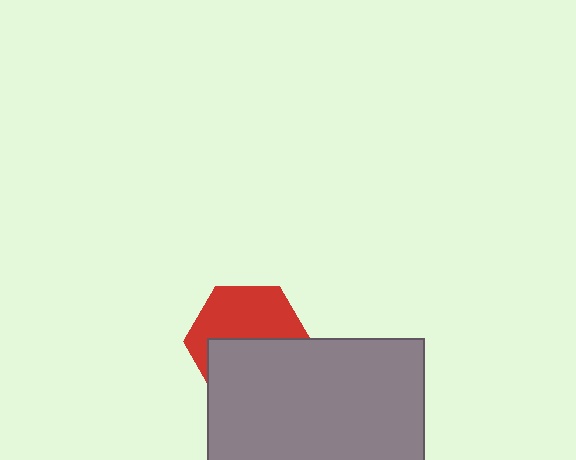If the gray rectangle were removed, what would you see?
You would see the complete red hexagon.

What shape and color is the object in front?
The object in front is a gray rectangle.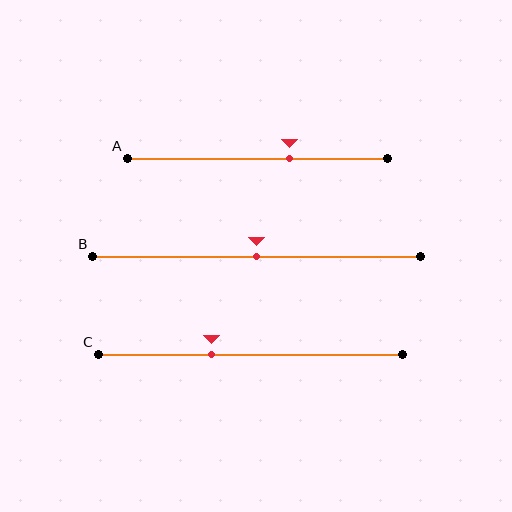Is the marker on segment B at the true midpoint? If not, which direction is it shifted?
Yes, the marker on segment B is at the true midpoint.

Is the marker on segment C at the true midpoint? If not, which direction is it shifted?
No, the marker on segment C is shifted to the left by about 13% of the segment length.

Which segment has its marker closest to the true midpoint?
Segment B has its marker closest to the true midpoint.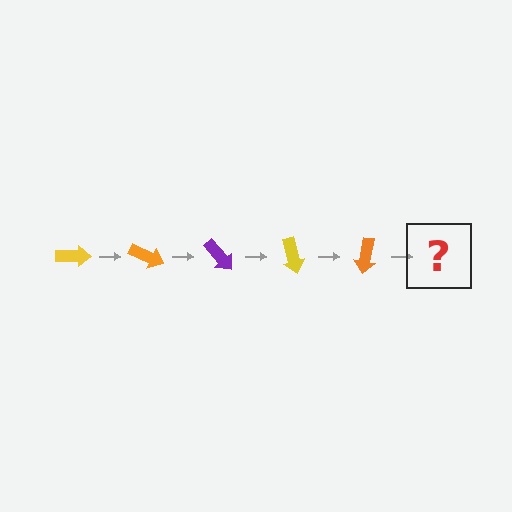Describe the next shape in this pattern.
It should be a purple arrow, rotated 125 degrees from the start.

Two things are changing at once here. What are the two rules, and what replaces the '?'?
The two rules are that it rotates 25 degrees each step and the color cycles through yellow, orange, and purple. The '?' should be a purple arrow, rotated 125 degrees from the start.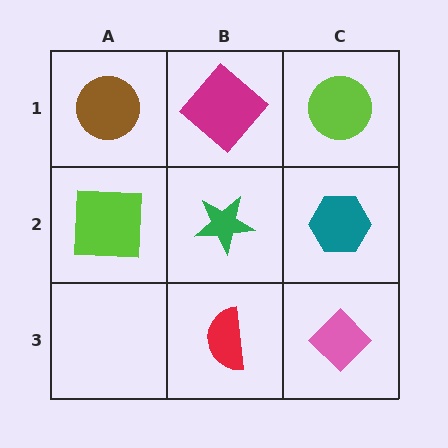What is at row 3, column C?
A pink diamond.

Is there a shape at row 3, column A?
No, that cell is empty.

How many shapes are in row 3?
2 shapes.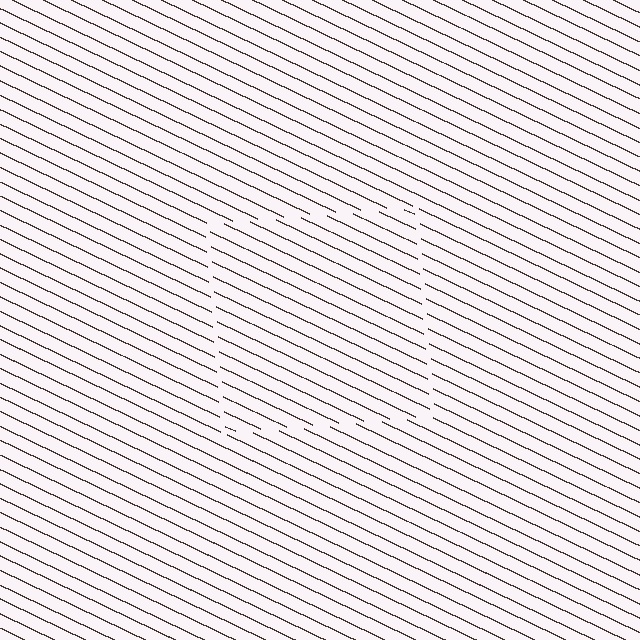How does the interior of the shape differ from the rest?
The interior of the shape contains the same grating, shifted by half a period — the contour is defined by the phase discontinuity where line-ends from the inner and outer gratings abut.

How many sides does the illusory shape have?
4 sides — the line-ends trace a square.